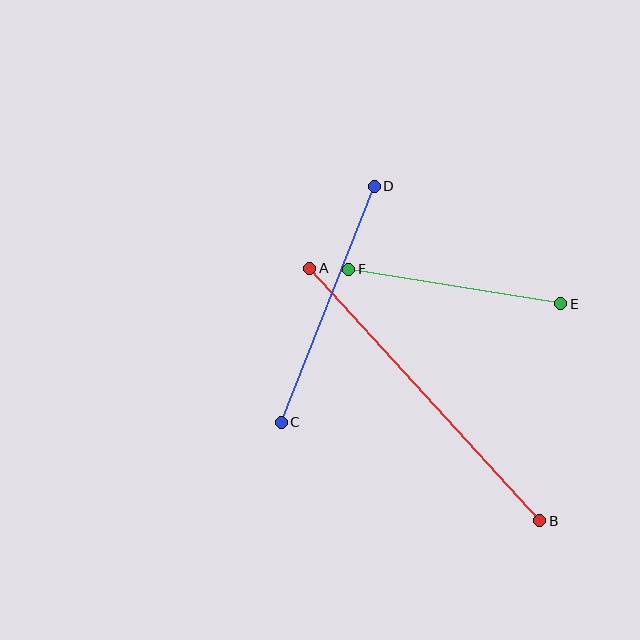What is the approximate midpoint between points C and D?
The midpoint is at approximately (328, 304) pixels.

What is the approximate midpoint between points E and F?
The midpoint is at approximately (455, 286) pixels.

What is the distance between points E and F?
The distance is approximately 215 pixels.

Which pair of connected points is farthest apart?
Points A and B are farthest apart.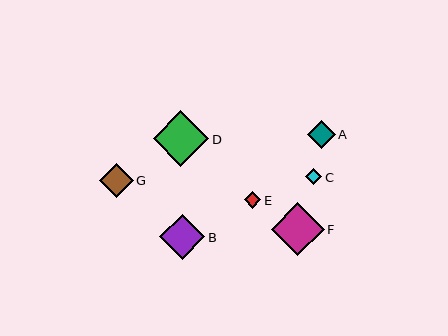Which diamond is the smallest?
Diamond C is the smallest with a size of approximately 17 pixels.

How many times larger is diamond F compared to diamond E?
Diamond F is approximately 3.1 times the size of diamond E.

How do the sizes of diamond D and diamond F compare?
Diamond D and diamond F are approximately the same size.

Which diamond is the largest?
Diamond D is the largest with a size of approximately 56 pixels.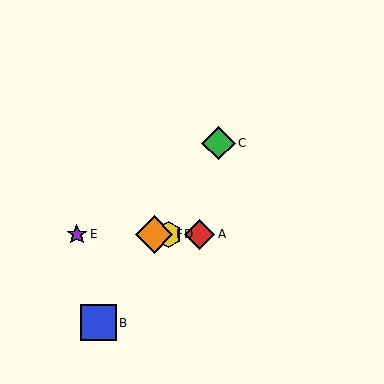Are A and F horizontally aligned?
Yes, both are at y≈234.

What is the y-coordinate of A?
Object A is at y≈234.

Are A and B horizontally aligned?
No, A is at y≈234 and B is at y≈323.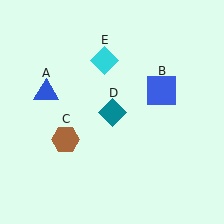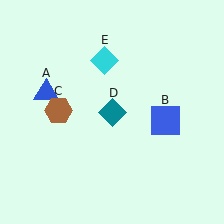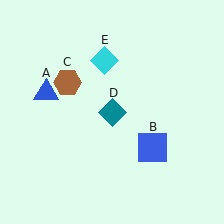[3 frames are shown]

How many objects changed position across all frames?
2 objects changed position: blue square (object B), brown hexagon (object C).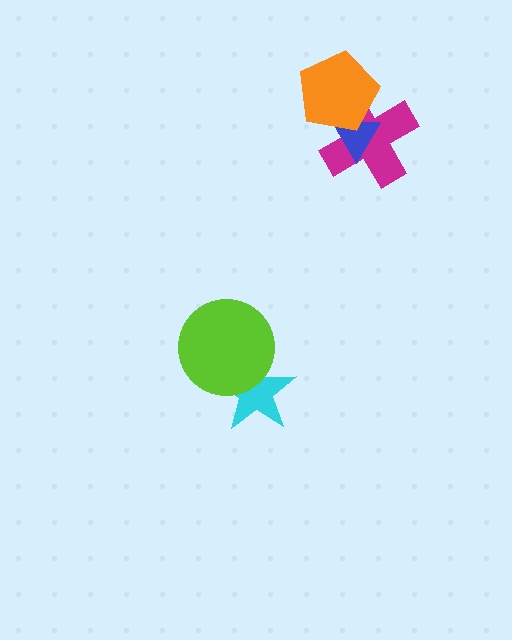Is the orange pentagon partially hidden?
No, no other shape covers it.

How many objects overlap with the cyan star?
1 object overlaps with the cyan star.